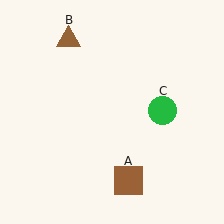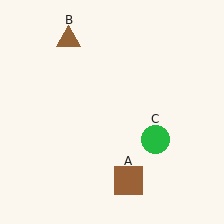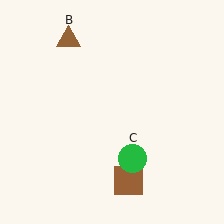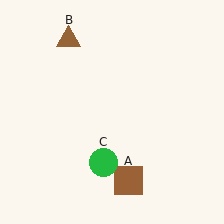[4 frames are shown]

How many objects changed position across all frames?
1 object changed position: green circle (object C).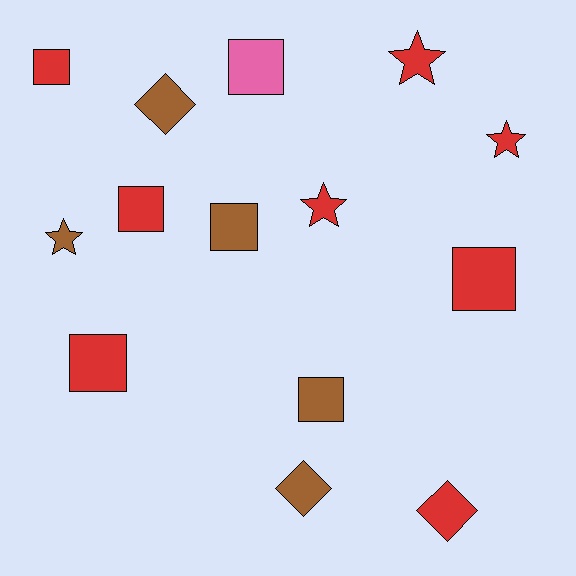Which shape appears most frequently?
Square, with 7 objects.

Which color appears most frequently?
Red, with 8 objects.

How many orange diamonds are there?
There are no orange diamonds.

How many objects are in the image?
There are 14 objects.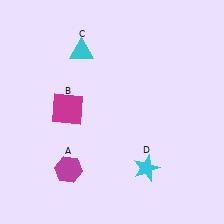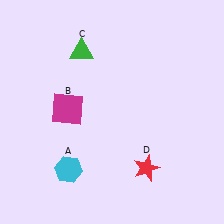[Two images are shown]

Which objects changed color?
A changed from magenta to cyan. C changed from cyan to green. D changed from cyan to red.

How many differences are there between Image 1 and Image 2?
There are 3 differences between the two images.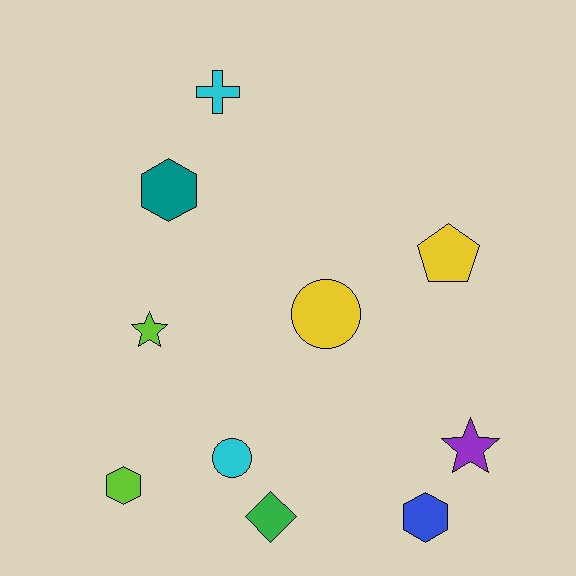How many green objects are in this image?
There is 1 green object.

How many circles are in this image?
There are 2 circles.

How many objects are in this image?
There are 10 objects.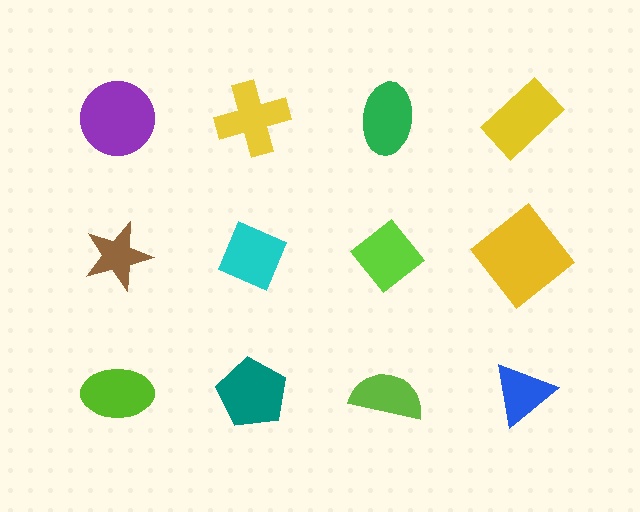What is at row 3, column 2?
A teal pentagon.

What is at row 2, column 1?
A brown star.